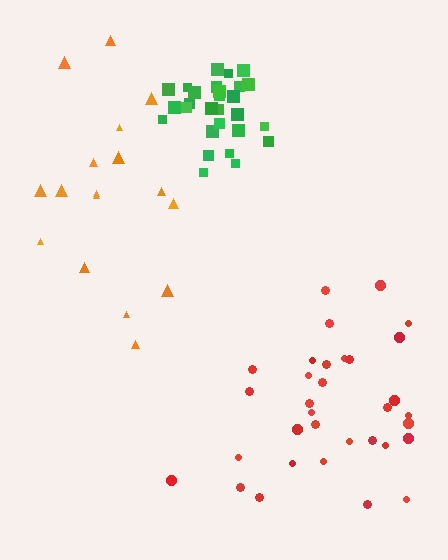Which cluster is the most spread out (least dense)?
Orange.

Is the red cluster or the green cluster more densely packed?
Green.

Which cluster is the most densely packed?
Green.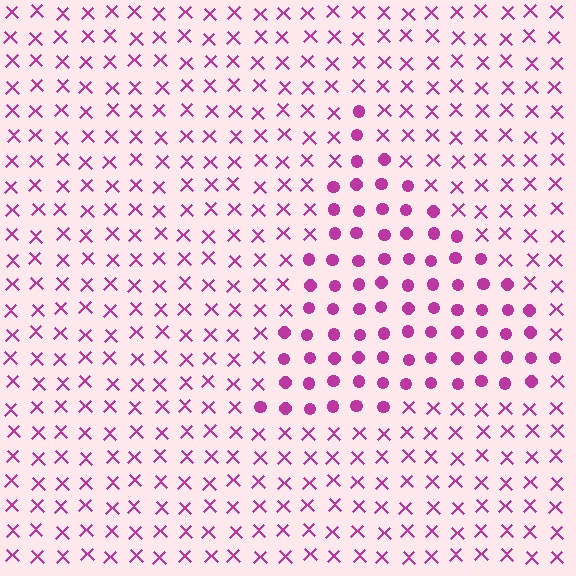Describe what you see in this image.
The image is filled with small magenta elements arranged in a uniform grid. A triangle-shaped region contains circles, while the surrounding area contains X marks. The boundary is defined purely by the change in element shape.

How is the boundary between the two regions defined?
The boundary is defined by a change in element shape: circles inside vs. X marks outside. All elements share the same color and spacing.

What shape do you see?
I see a triangle.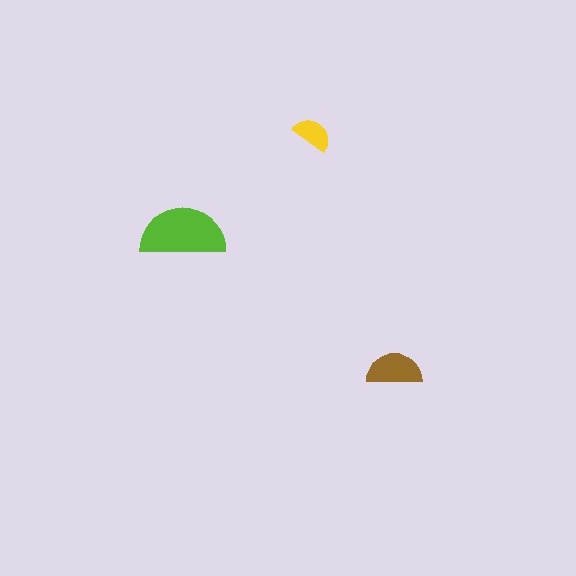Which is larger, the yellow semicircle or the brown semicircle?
The brown one.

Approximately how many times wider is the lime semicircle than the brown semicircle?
About 1.5 times wider.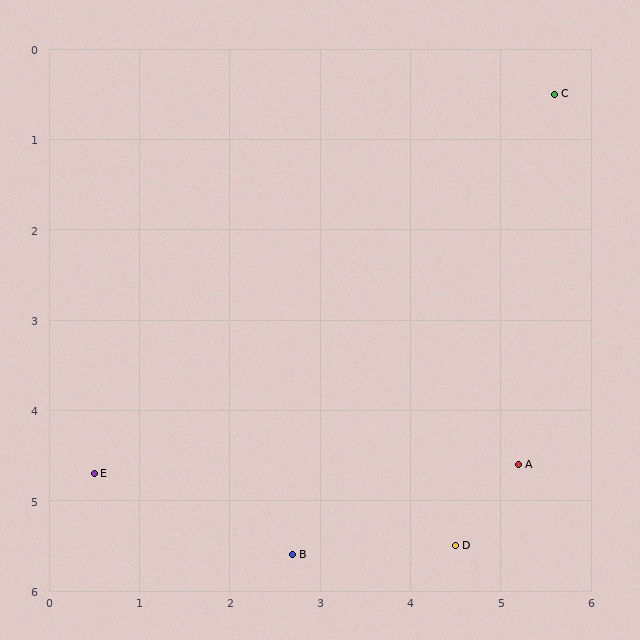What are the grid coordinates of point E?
Point E is at approximately (0.5, 4.7).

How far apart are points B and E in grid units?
Points B and E are about 2.4 grid units apart.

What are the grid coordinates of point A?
Point A is at approximately (5.2, 4.6).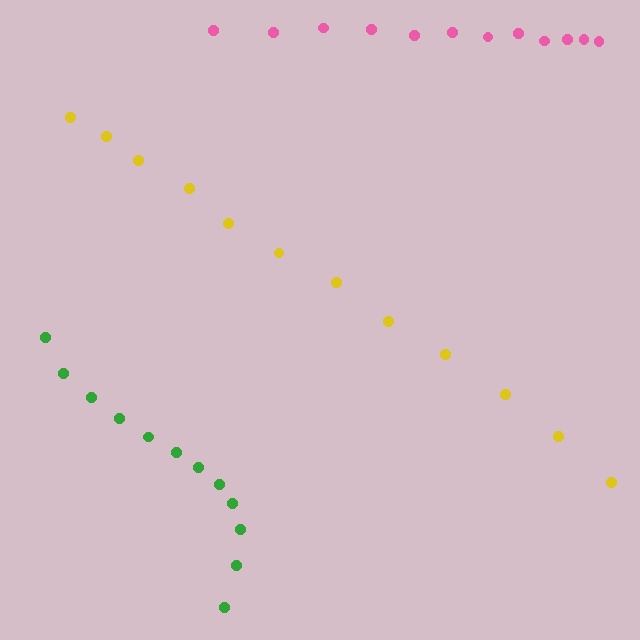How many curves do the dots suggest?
There are 3 distinct paths.